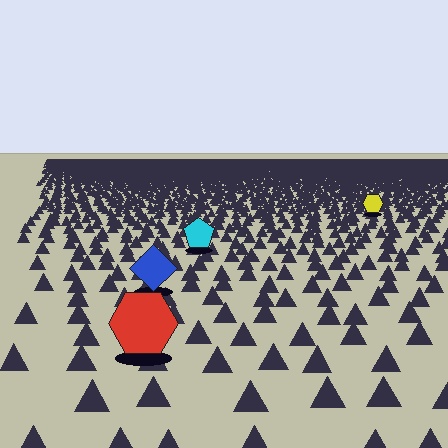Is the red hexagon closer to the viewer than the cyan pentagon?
Yes. The red hexagon is closer — you can tell from the texture gradient: the ground texture is coarser near it.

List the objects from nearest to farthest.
From nearest to farthest: the red hexagon, the blue diamond, the cyan pentagon, the yellow hexagon.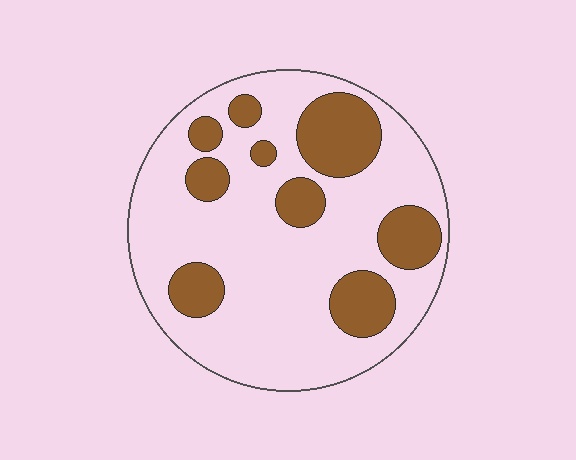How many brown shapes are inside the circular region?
9.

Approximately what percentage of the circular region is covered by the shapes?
Approximately 25%.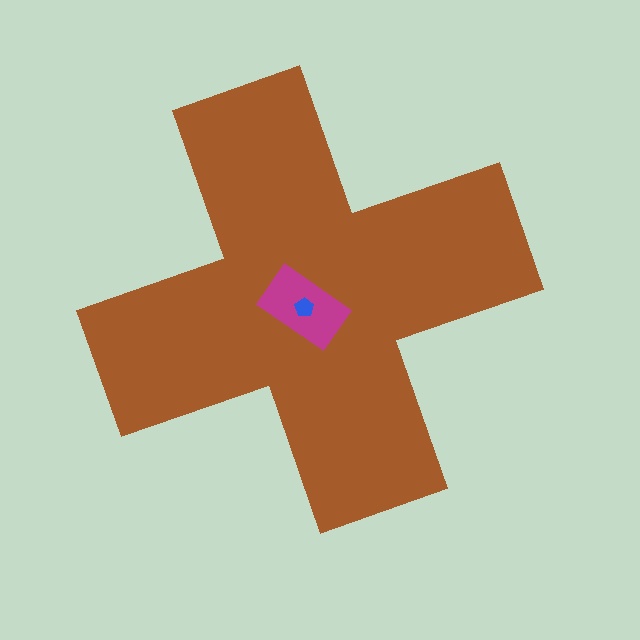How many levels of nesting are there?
3.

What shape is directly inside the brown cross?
The magenta rectangle.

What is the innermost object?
The blue pentagon.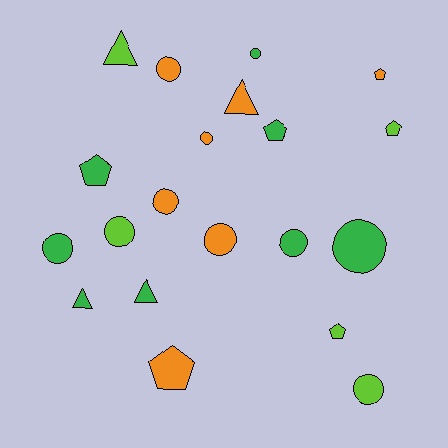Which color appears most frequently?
Green, with 8 objects.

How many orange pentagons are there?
There are 2 orange pentagons.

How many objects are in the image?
There are 20 objects.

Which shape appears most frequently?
Circle, with 10 objects.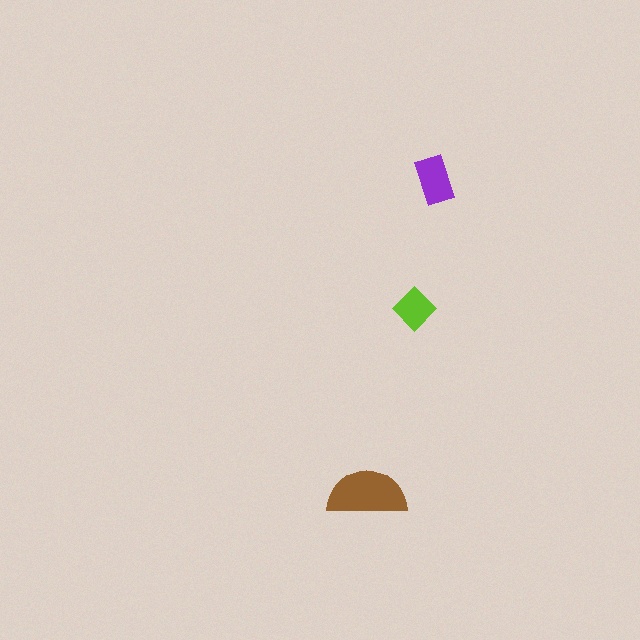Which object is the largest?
The brown semicircle.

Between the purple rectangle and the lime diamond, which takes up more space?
The purple rectangle.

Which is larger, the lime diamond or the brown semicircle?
The brown semicircle.